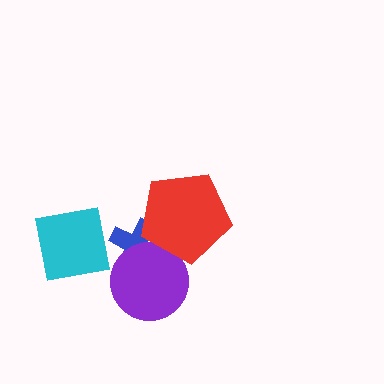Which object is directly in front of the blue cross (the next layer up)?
The purple circle is directly in front of the blue cross.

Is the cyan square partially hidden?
No, no other shape covers it.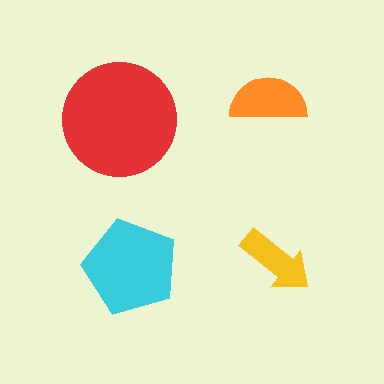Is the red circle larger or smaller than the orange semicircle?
Larger.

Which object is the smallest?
The yellow arrow.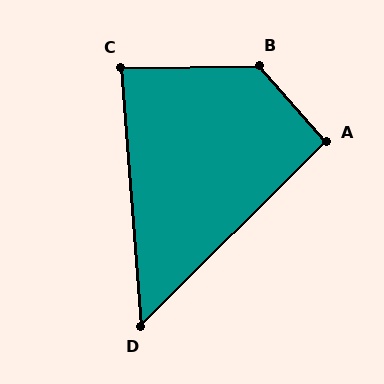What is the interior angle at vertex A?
Approximately 94 degrees (approximately right).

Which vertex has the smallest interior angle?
D, at approximately 50 degrees.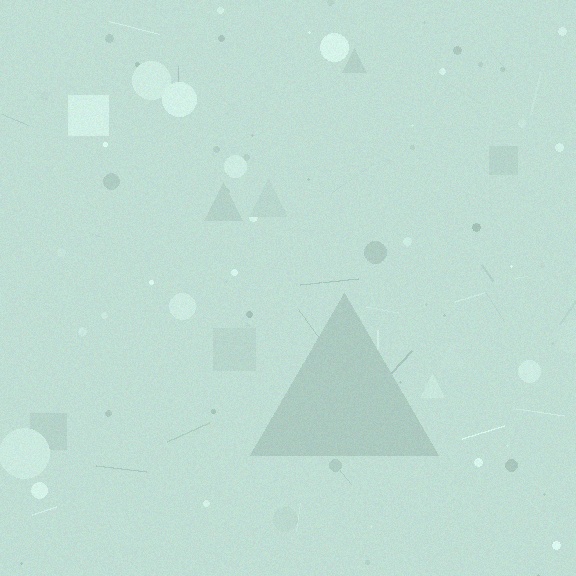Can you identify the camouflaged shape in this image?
The camouflaged shape is a triangle.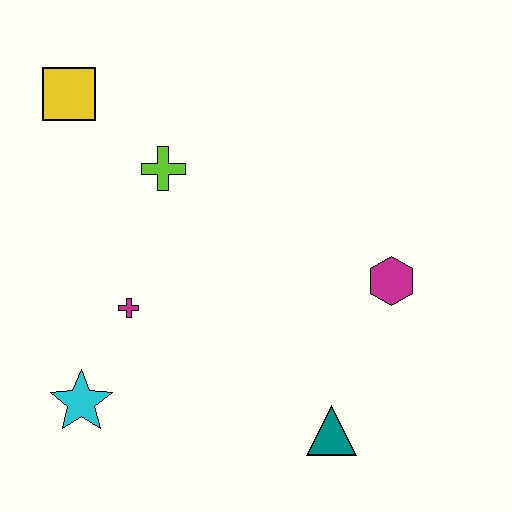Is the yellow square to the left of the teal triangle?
Yes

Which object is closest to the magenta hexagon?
The teal triangle is closest to the magenta hexagon.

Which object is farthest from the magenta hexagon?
The yellow square is farthest from the magenta hexagon.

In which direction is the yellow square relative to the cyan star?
The yellow square is above the cyan star.